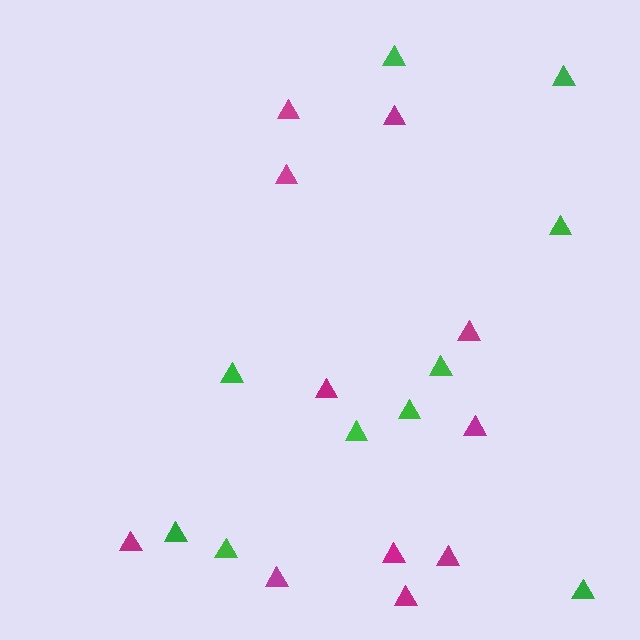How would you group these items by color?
There are 2 groups: one group of magenta triangles (11) and one group of green triangles (10).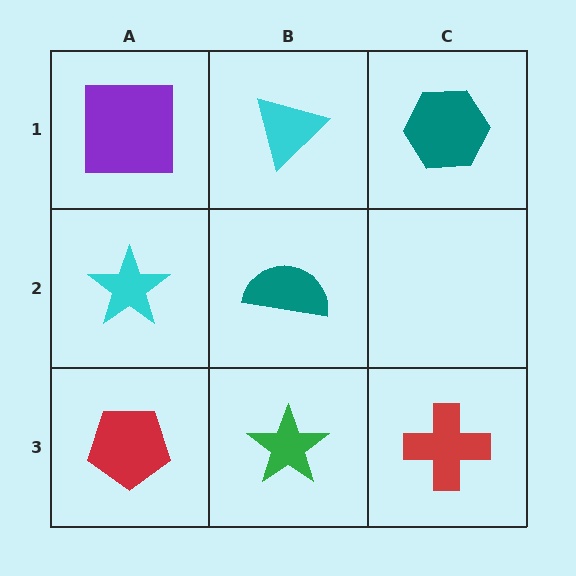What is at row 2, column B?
A teal semicircle.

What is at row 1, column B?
A cyan triangle.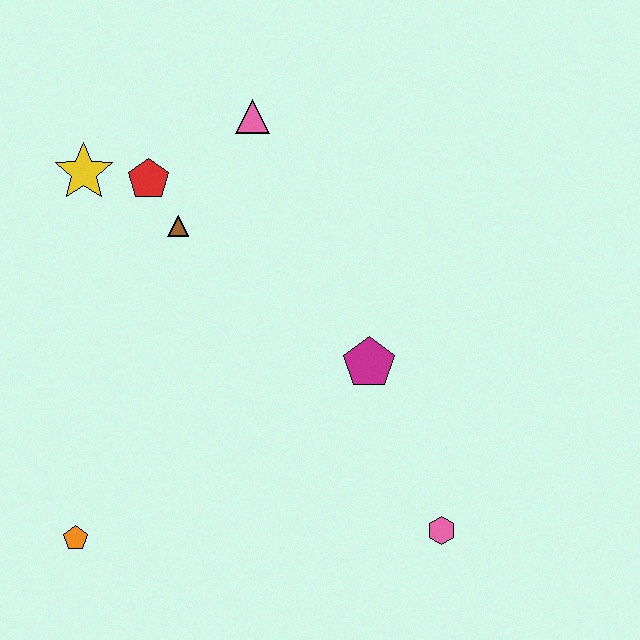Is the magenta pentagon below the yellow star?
Yes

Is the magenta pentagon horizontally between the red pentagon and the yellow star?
No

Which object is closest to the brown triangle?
The red pentagon is closest to the brown triangle.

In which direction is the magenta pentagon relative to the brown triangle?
The magenta pentagon is to the right of the brown triangle.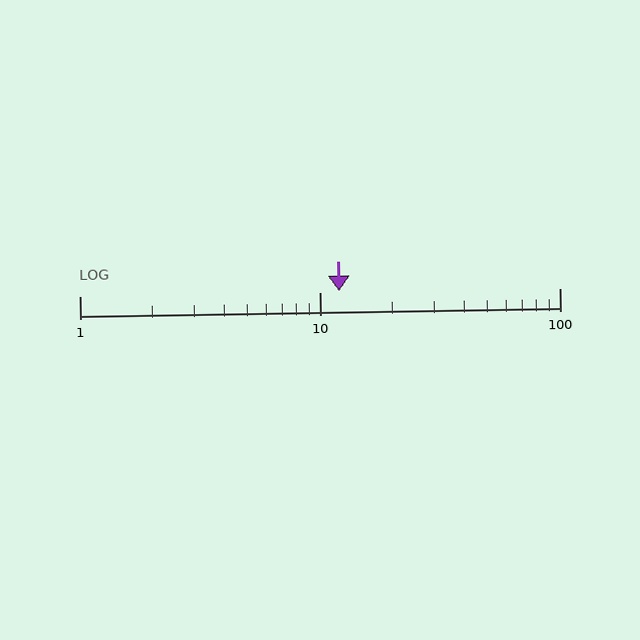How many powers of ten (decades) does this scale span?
The scale spans 2 decades, from 1 to 100.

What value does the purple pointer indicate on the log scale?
The pointer indicates approximately 12.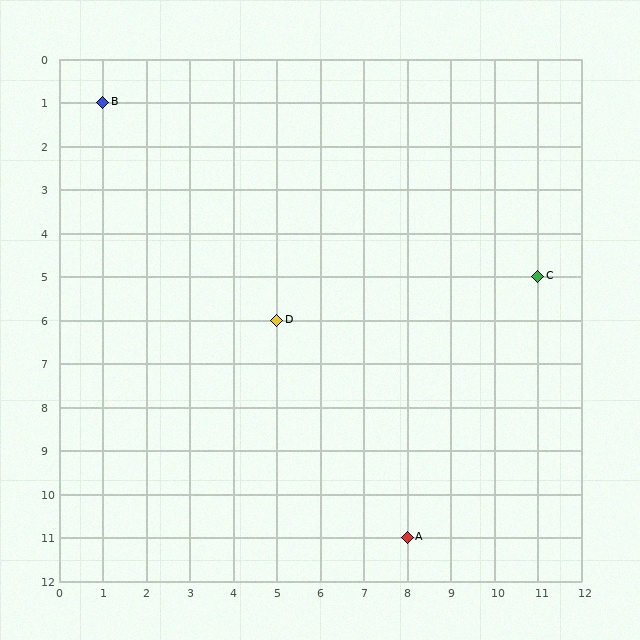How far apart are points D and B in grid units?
Points D and B are 4 columns and 5 rows apart (about 6.4 grid units diagonally).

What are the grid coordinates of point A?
Point A is at grid coordinates (8, 11).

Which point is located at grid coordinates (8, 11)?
Point A is at (8, 11).